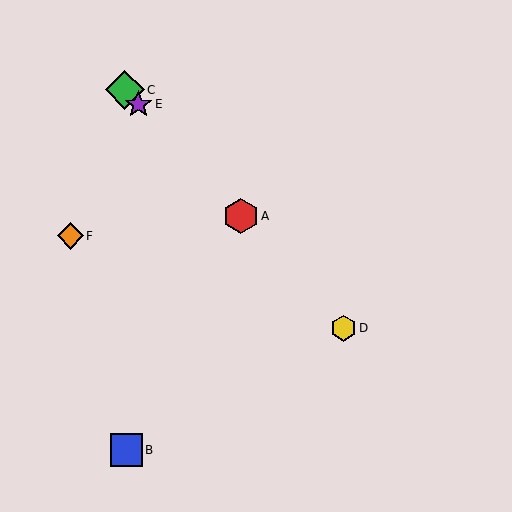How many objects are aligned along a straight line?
4 objects (A, C, D, E) are aligned along a straight line.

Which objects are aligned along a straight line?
Objects A, C, D, E are aligned along a straight line.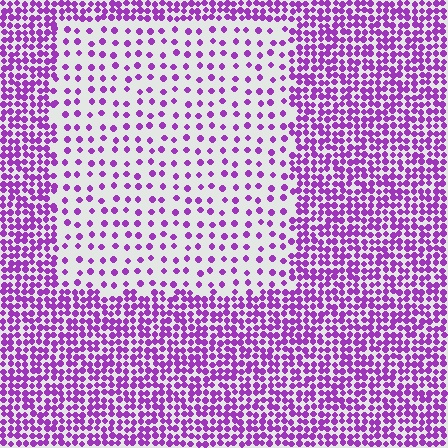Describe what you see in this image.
The image contains small purple elements arranged at two different densities. A rectangle-shaped region is visible where the elements are less densely packed than the surrounding area.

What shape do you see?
I see a rectangle.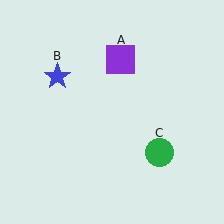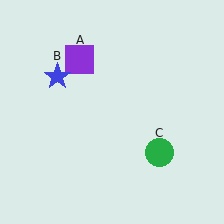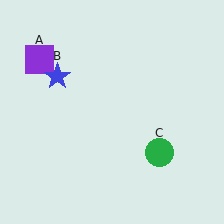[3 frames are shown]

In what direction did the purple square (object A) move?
The purple square (object A) moved left.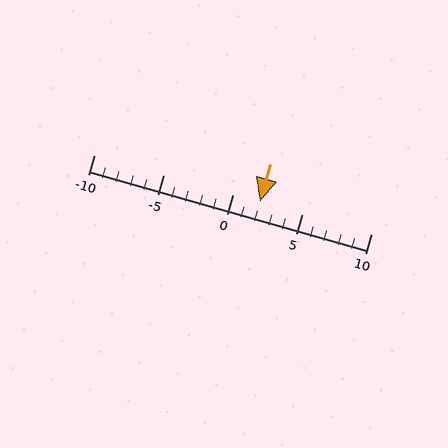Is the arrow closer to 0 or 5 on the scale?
The arrow is closer to 0.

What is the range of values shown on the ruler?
The ruler shows values from -10 to 10.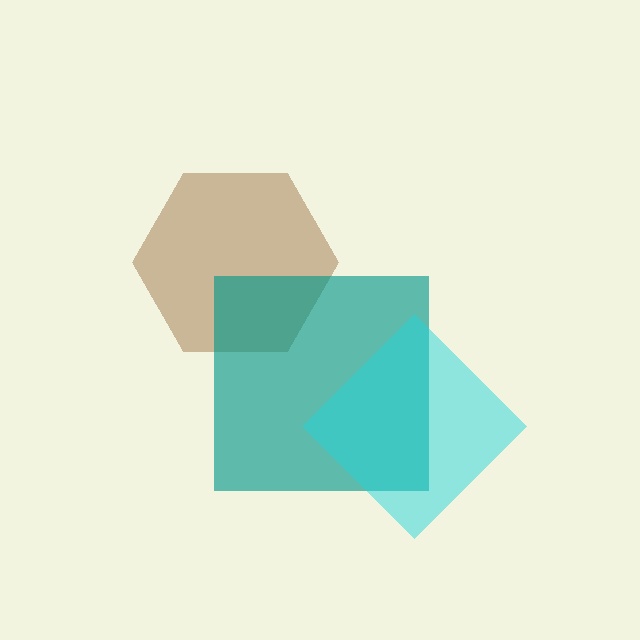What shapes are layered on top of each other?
The layered shapes are: a brown hexagon, a teal square, a cyan diamond.